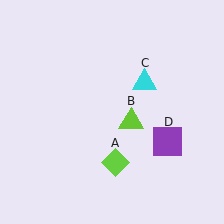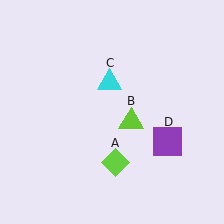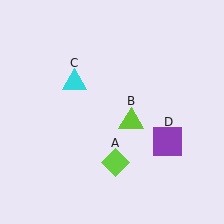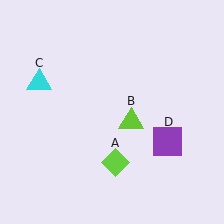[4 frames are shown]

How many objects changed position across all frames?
1 object changed position: cyan triangle (object C).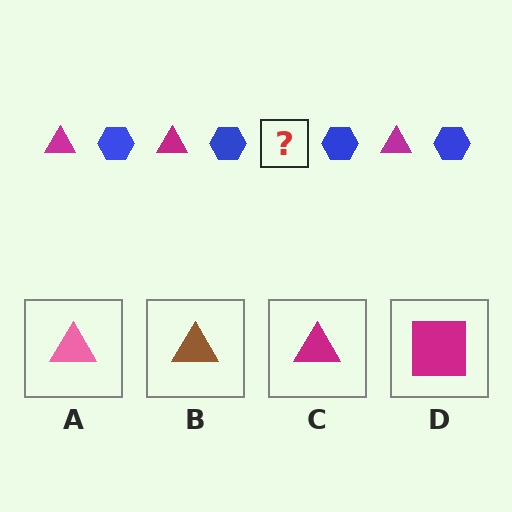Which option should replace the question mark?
Option C.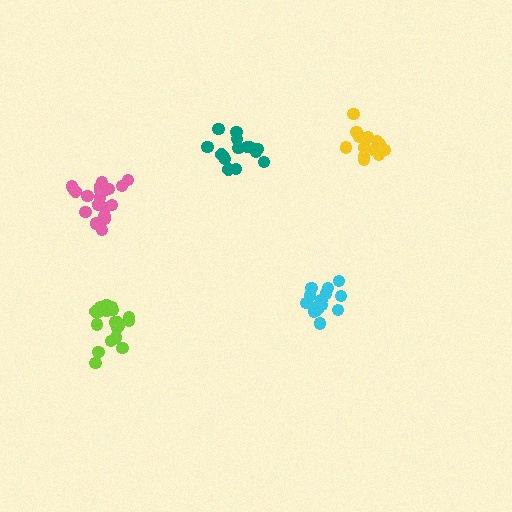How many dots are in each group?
Group 1: 19 dots, Group 2: 15 dots, Group 3: 14 dots, Group 4: 15 dots, Group 5: 20 dots (83 total).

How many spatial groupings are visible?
There are 5 spatial groupings.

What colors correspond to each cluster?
The clusters are colored: lime, cyan, yellow, teal, pink.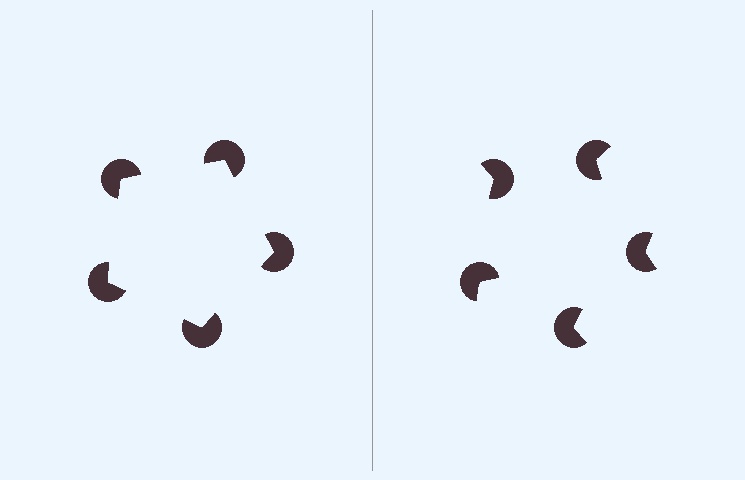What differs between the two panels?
The pac-man discs are positioned identically on both sides; only the wedge orientations differ. On the left they align to a pentagon; on the right they are misaligned.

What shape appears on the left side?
An illusory pentagon.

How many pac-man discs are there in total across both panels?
10 — 5 on each side.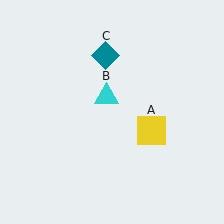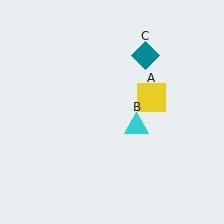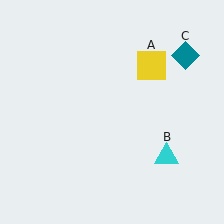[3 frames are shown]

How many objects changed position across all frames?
3 objects changed position: yellow square (object A), cyan triangle (object B), teal diamond (object C).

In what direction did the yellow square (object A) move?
The yellow square (object A) moved up.